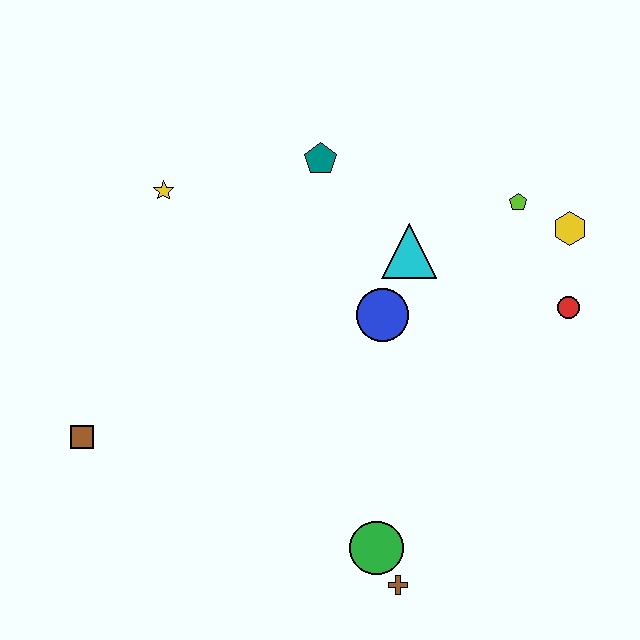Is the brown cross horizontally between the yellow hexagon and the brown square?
Yes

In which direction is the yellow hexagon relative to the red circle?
The yellow hexagon is above the red circle.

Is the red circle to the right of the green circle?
Yes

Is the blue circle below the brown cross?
No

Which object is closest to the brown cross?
The green circle is closest to the brown cross.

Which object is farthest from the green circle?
The yellow star is farthest from the green circle.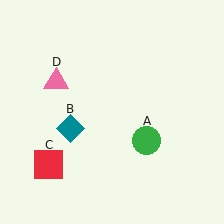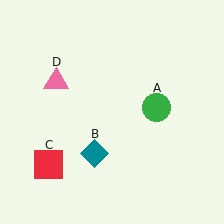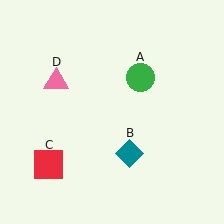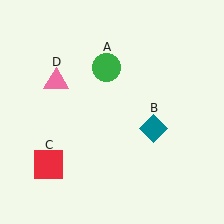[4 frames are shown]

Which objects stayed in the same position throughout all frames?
Red square (object C) and pink triangle (object D) remained stationary.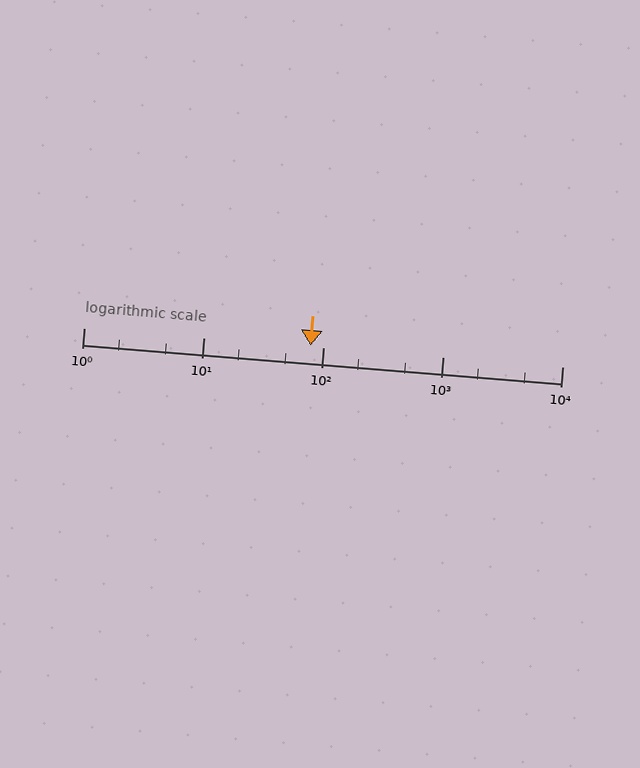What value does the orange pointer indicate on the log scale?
The pointer indicates approximately 79.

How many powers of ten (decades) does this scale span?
The scale spans 4 decades, from 1 to 10000.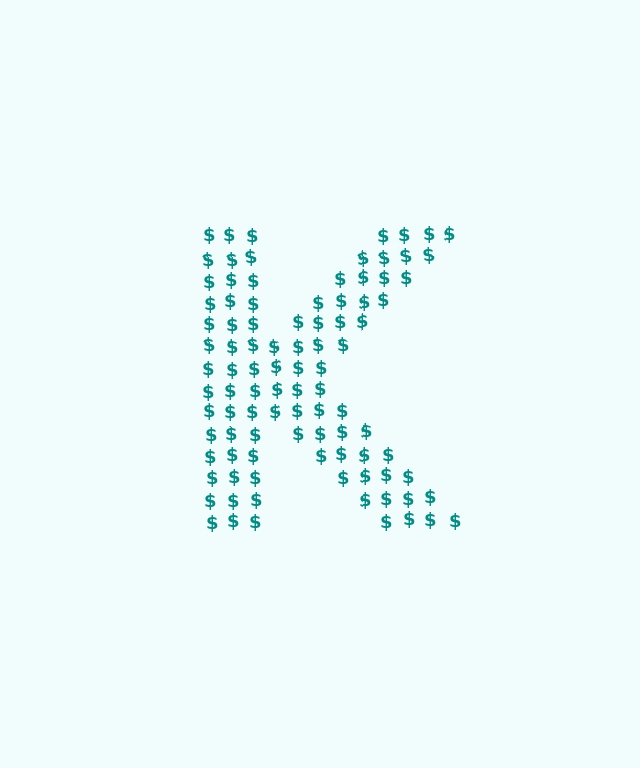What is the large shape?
The large shape is the letter K.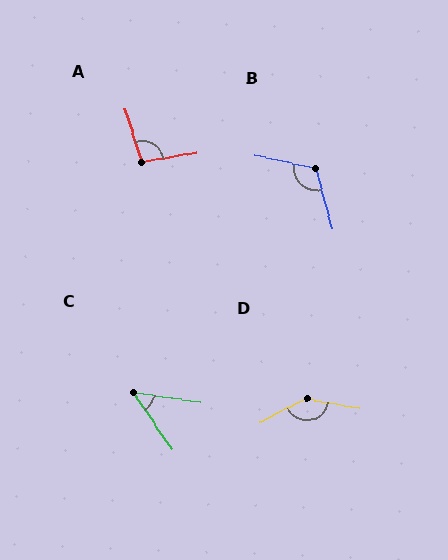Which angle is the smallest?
C, at approximately 48 degrees.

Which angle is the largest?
D, at approximately 143 degrees.